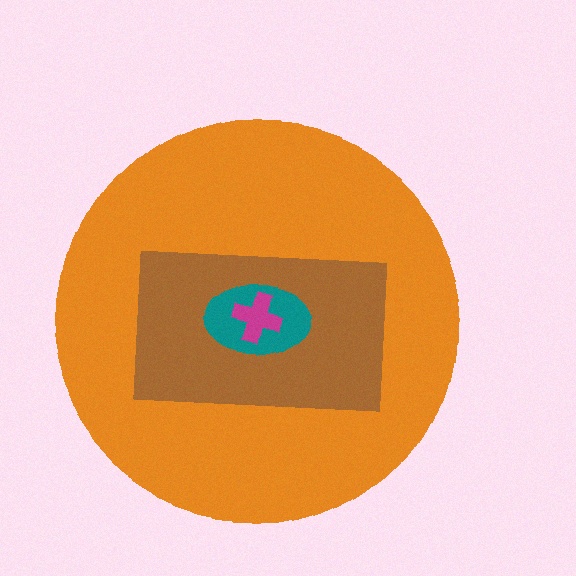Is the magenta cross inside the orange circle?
Yes.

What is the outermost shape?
The orange circle.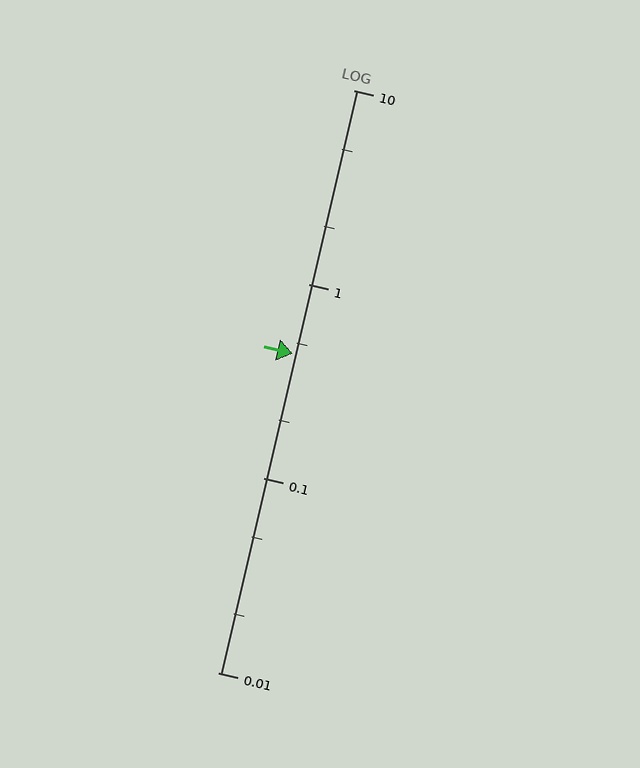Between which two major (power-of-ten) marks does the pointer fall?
The pointer is between 0.1 and 1.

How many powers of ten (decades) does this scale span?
The scale spans 3 decades, from 0.01 to 10.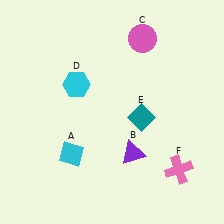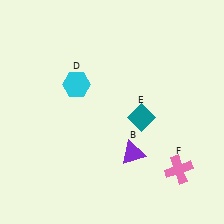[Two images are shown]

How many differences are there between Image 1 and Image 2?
There are 2 differences between the two images.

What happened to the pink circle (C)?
The pink circle (C) was removed in Image 2. It was in the top-right area of Image 1.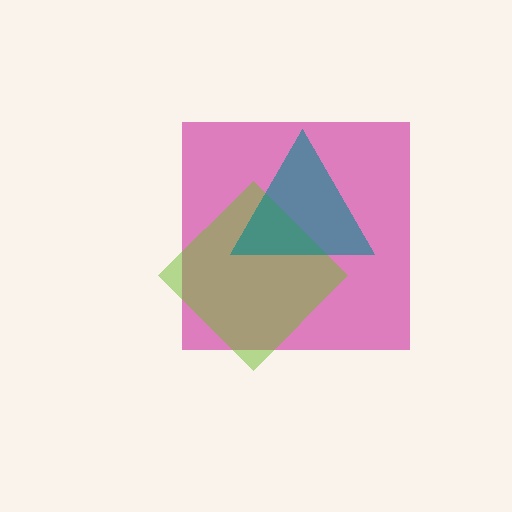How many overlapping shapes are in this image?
There are 3 overlapping shapes in the image.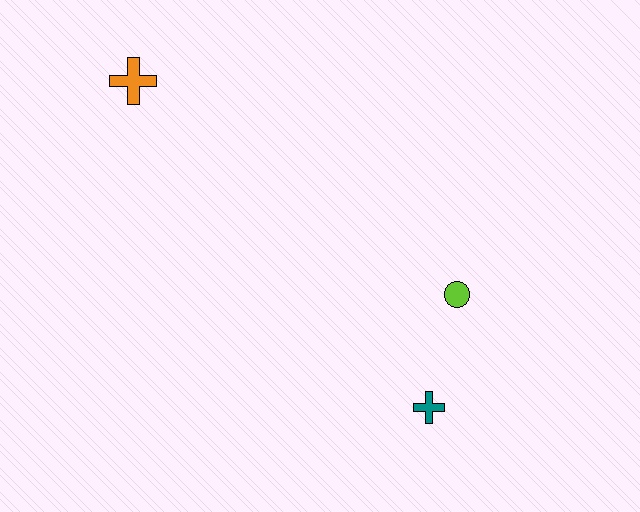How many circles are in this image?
There is 1 circle.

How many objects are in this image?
There are 3 objects.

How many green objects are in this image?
There are no green objects.